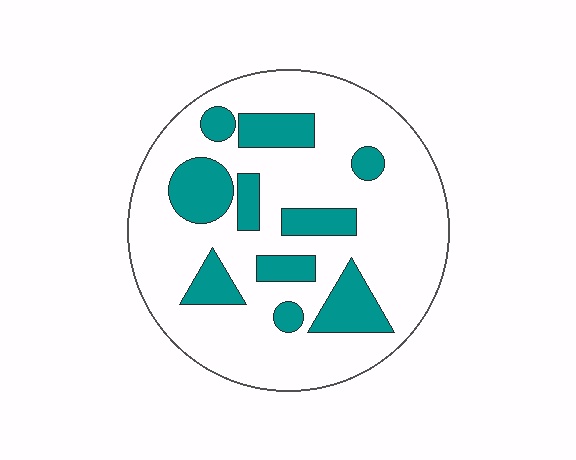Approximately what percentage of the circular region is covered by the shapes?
Approximately 25%.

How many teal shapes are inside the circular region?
10.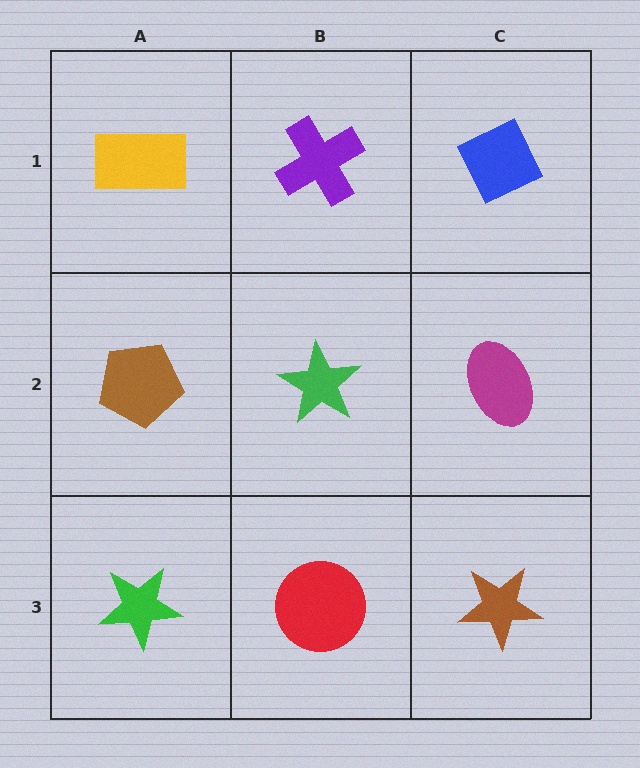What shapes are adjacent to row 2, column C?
A blue diamond (row 1, column C), a brown star (row 3, column C), a green star (row 2, column B).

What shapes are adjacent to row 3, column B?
A green star (row 2, column B), a green star (row 3, column A), a brown star (row 3, column C).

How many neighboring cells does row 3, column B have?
3.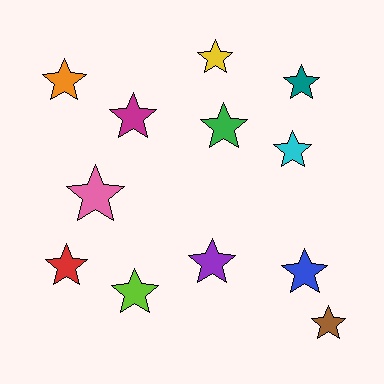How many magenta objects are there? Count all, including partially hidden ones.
There is 1 magenta object.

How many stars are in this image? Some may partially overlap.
There are 12 stars.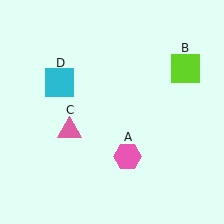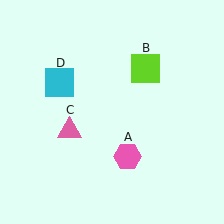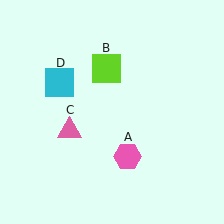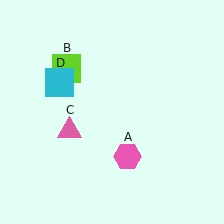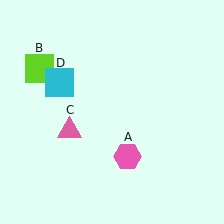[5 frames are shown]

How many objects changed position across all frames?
1 object changed position: lime square (object B).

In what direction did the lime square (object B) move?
The lime square (object B) moved left.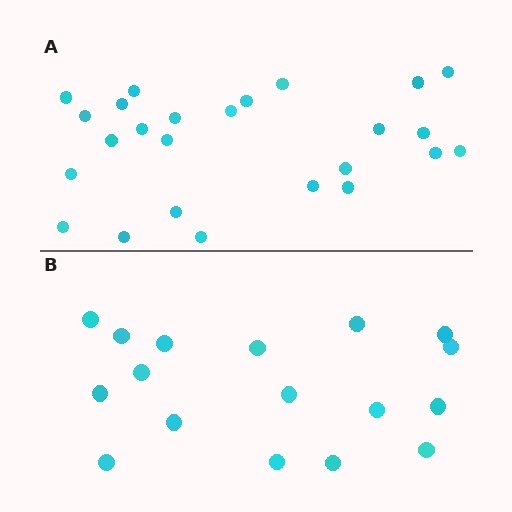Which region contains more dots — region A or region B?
Region A (the top region) has more dots.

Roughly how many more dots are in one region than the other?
Region A has roughly 8 or so more dots than region B.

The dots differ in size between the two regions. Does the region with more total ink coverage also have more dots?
No. Region B has more total ink coverage because its dots are larger, but region A actually contains more individual dots. Total area can be misleading — the number of items is what matters here.